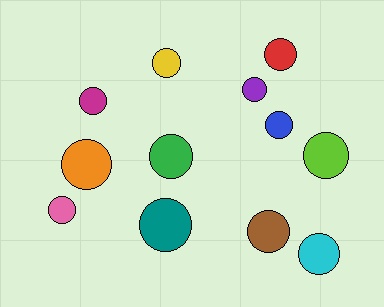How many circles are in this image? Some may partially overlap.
There are 12 circles.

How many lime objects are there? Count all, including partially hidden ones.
There is 1 lime object.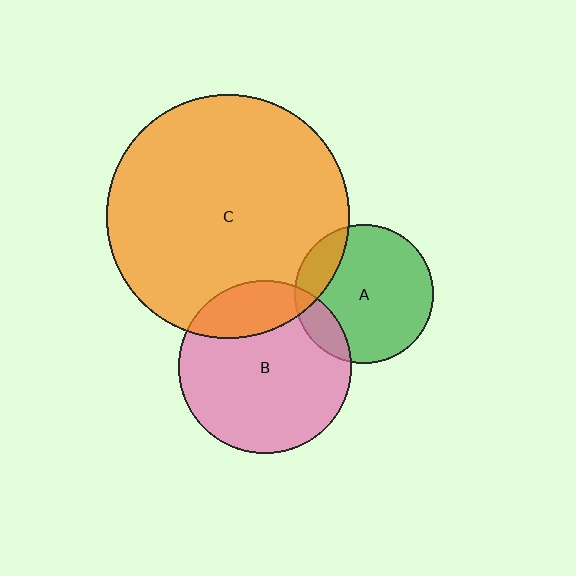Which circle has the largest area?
Circle C (orange).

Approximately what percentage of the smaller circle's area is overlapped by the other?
Approximately 15%.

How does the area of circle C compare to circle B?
Approximately 2.0 times.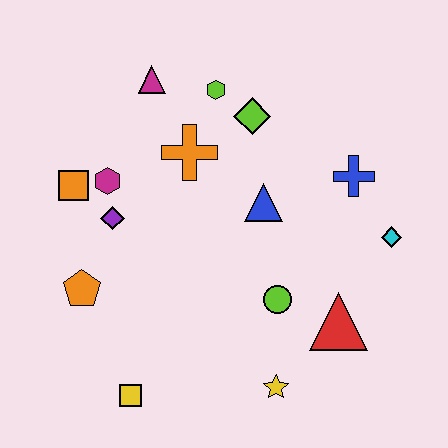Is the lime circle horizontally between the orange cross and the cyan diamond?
Yes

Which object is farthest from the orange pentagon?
The cyan diamond is farthest from the orange pentagon.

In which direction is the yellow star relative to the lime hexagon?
The yellow star is below the lime hexagon.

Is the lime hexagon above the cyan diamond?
Yes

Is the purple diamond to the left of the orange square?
No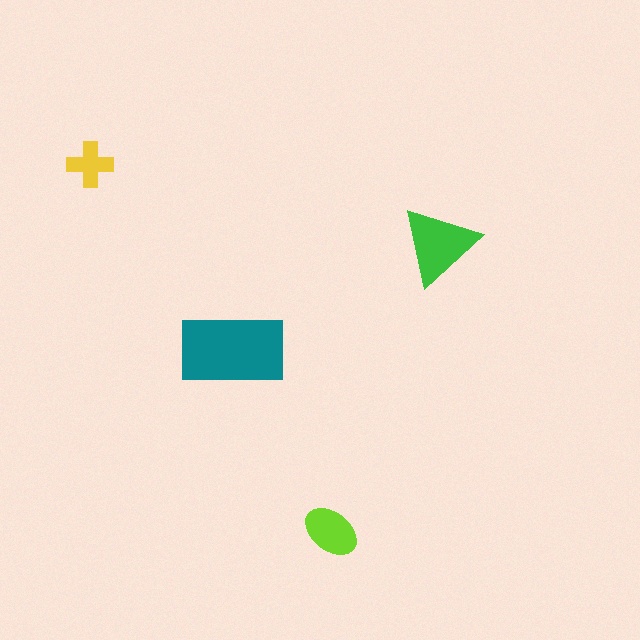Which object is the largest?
The teal rectangle.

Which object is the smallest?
The yellow cross.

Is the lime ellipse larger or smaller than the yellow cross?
Larger.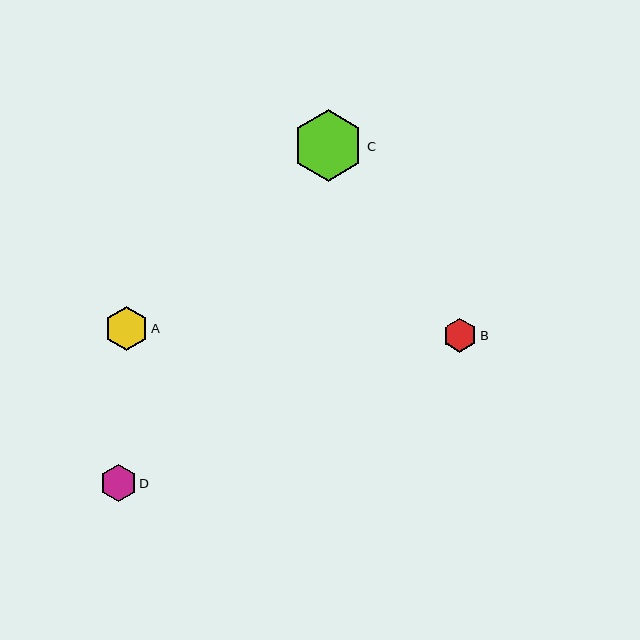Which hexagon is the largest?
Hexagon C is the largest with a size of approximately 71 pixels.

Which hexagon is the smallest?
Hexagon B is the smallest with a size of approximately 34 pixels.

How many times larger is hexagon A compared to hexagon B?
Hexagon A is approximately 1.3 times the size of hexagon B.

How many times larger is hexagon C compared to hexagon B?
Hexagon C is approximately 2.1 times the size of hexagon B.